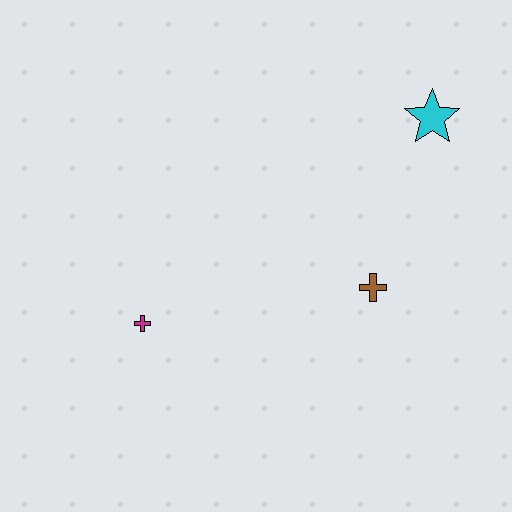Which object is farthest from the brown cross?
The magenta cross is farthest from the brown cross.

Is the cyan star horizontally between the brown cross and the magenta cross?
No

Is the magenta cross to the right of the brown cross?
No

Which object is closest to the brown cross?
The cyan star is closest to the brown cross.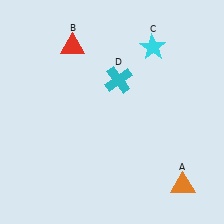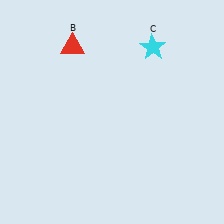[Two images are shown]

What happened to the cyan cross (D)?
The cyan cross (D) was removed in Image 2. It was in the top-right area of Image 1.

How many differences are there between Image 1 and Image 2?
There are 2 differences between the two images.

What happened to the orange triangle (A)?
The orange triangle (A) was removed in Image 2. It was in the bottom-right area of Image 1.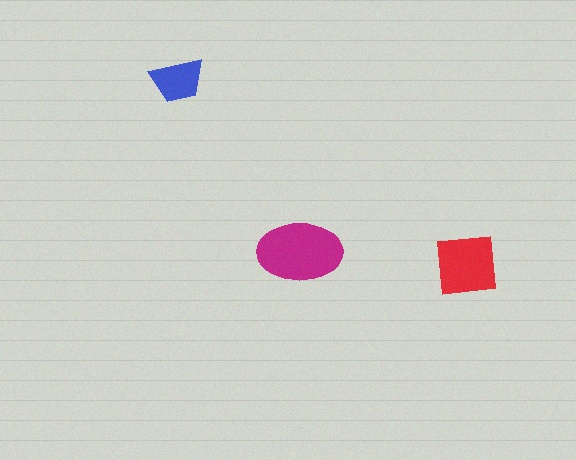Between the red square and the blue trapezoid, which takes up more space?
The red square.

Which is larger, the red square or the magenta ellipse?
The magenta ellipse.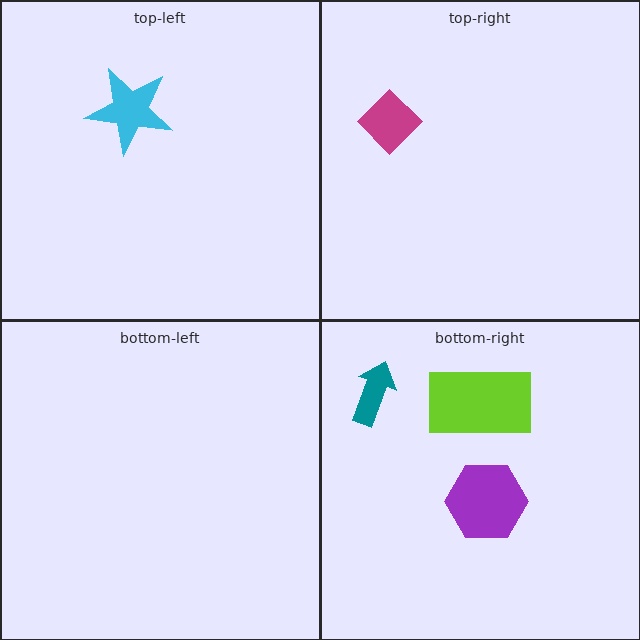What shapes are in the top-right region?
The magenta diamond.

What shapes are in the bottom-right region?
The lime rectangle, the purple hexagon, the teal arrow.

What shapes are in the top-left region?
The cyan star.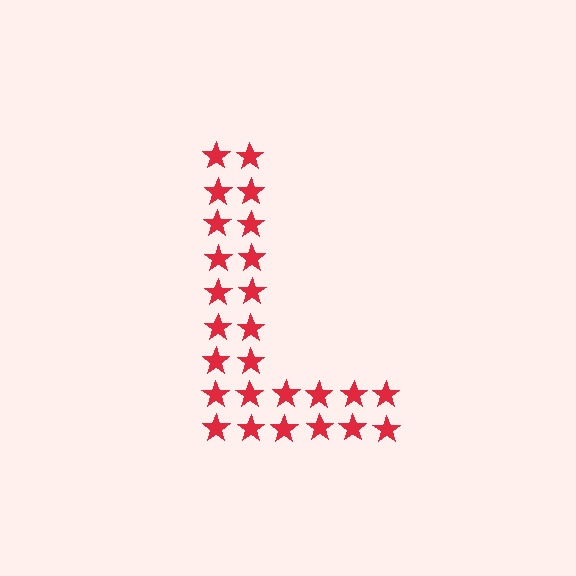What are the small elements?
The small elements are stars.